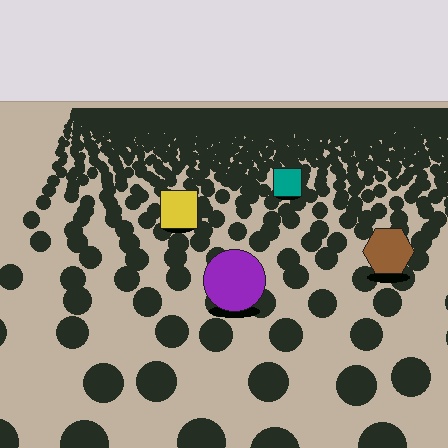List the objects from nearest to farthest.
From nearest to farthest: the purple circle, the brown hexagon, the yellow square, the teal square.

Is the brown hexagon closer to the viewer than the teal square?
Yes. The brown hexagon is closer — you can tell from the texture gradient: the ground texture is coarser near it.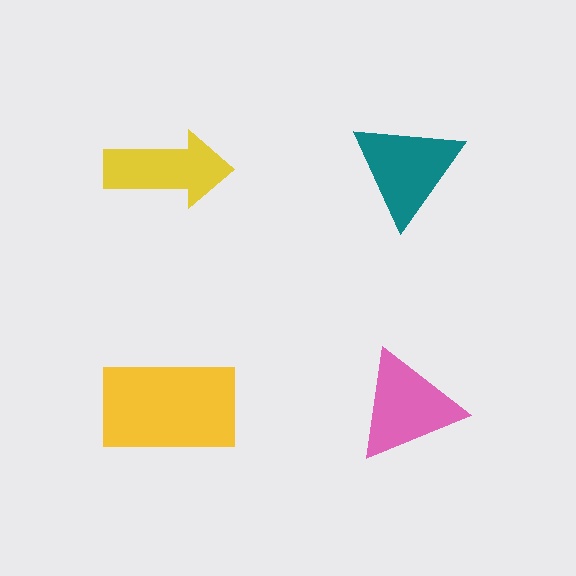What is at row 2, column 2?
A pink triangle.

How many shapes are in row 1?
2 shapes.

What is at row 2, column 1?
A yellow rectangle.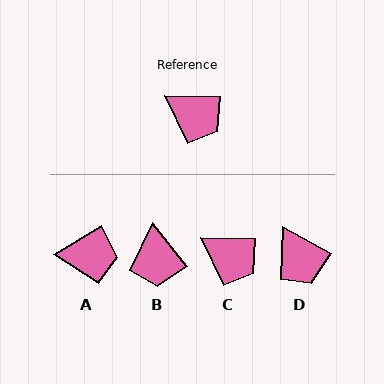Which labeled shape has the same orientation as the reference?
C.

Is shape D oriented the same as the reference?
No, it is off by about 28 degrees.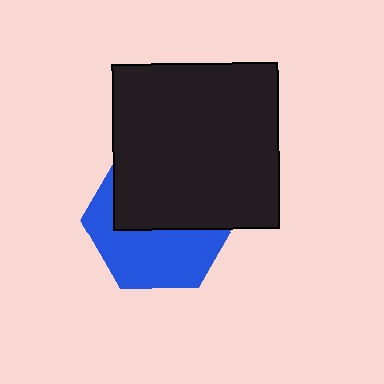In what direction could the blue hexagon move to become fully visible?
The blue hexagon could move down. That would shift it out from behind the black square entirely.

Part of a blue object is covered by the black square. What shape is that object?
It is a hexagon.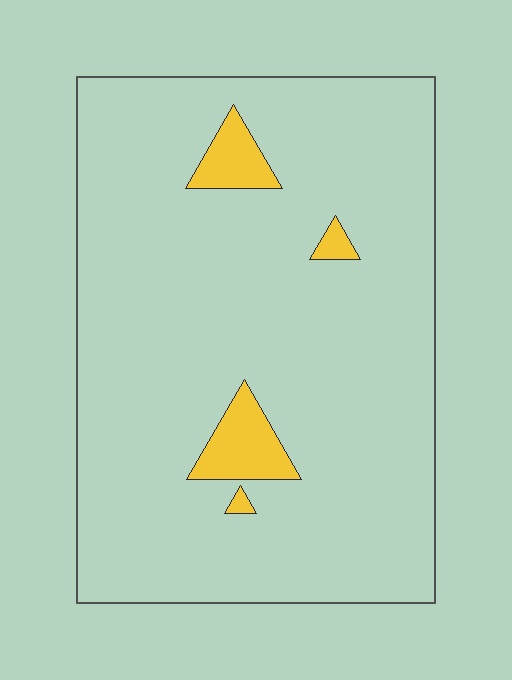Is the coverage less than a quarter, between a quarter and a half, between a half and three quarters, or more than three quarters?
Less than a quarter.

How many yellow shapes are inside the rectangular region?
4.